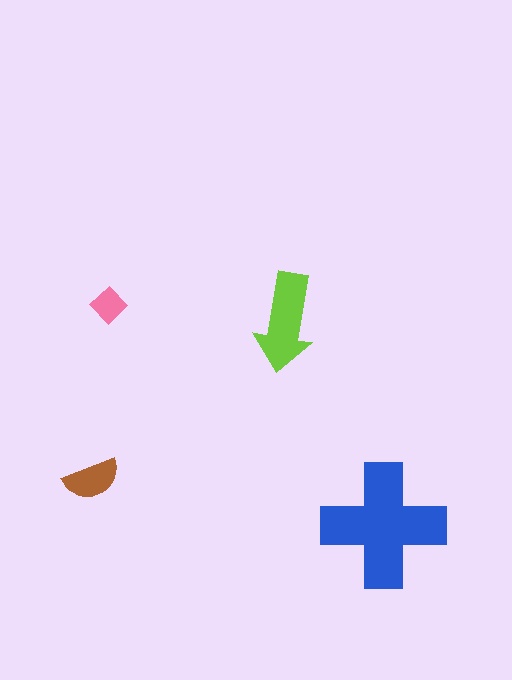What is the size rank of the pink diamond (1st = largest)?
4th.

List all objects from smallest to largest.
The pink diamond, the brown semicircle, the lime arrow, the blue cross.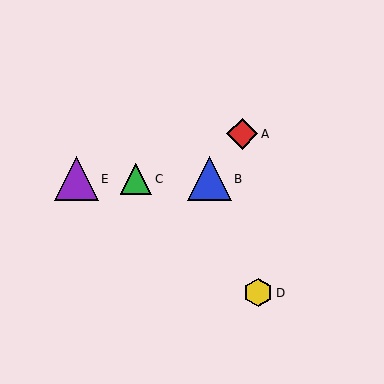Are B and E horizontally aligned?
Yes, both are at y≈179.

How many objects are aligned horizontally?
3 objects (B, C, E) are aligned horizontally.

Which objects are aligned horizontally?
Objects B, C, E are aligned horizontally.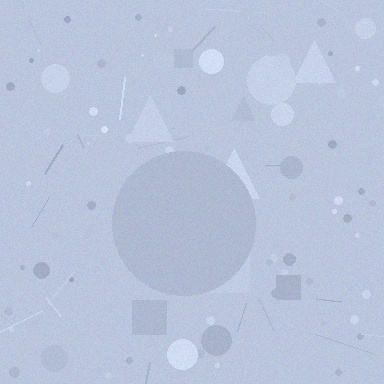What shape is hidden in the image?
A circle is hidden in the image.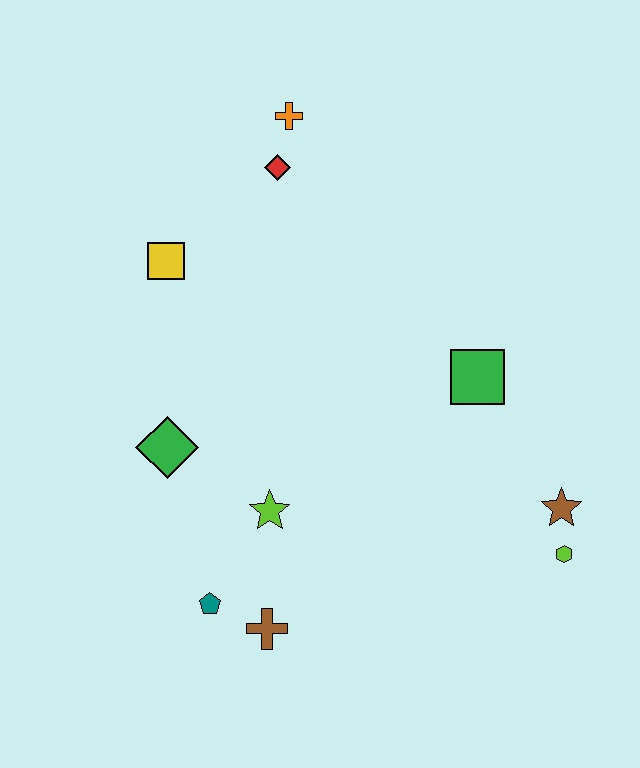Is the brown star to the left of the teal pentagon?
No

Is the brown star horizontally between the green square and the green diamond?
No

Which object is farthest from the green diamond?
The lime hexagon is farthest from the green diamond.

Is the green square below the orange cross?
Yes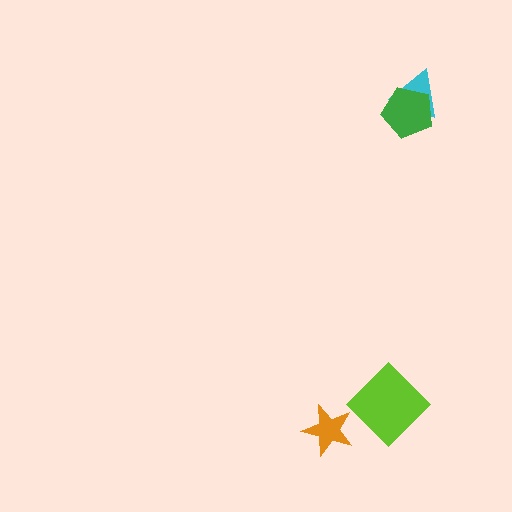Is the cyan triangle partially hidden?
Yes, it is partially covered by another shape.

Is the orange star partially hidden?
No, no other shape covers it.